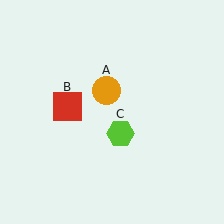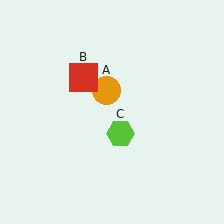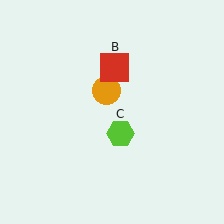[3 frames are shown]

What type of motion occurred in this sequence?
The red square (object B) rotated clockwise around the center of the scene.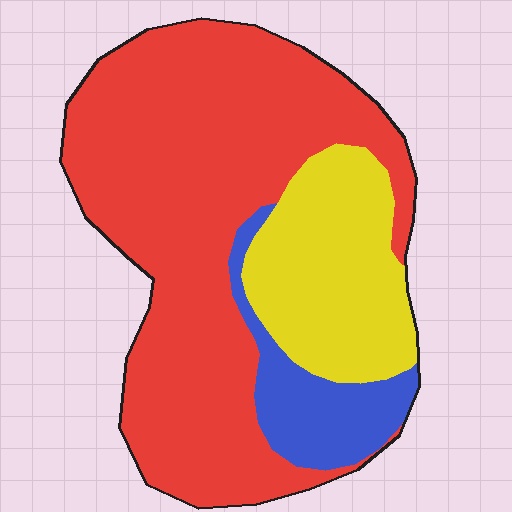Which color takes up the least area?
Blue, at roughly 10%.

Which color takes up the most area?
Red, at roughly 65%.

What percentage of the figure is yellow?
Yellow takes up about one quarter (1/4) of the figure.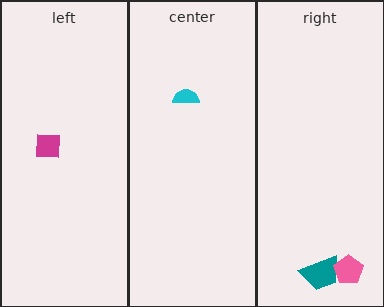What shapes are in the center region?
The cyan semicircle.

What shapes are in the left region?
The magenta square.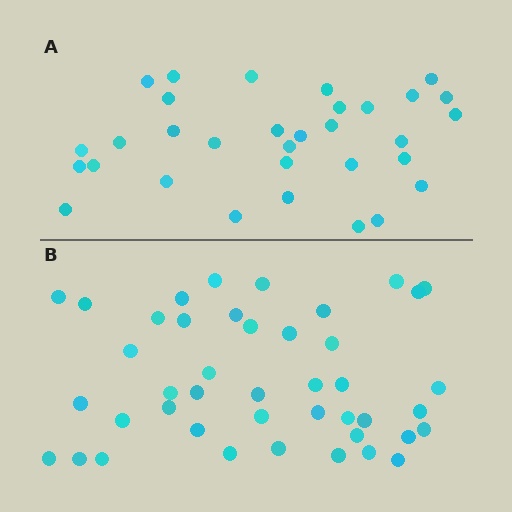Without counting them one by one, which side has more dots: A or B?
Region B (the bottom region) has more dots.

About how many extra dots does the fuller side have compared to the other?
Region B has roughly 12 or so more dots than region A.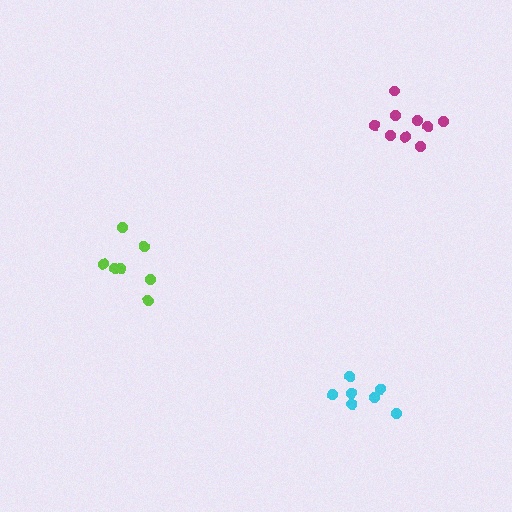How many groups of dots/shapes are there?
There are 3 groups.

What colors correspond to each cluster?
The clusters are colored: cyan, magenta, lime.